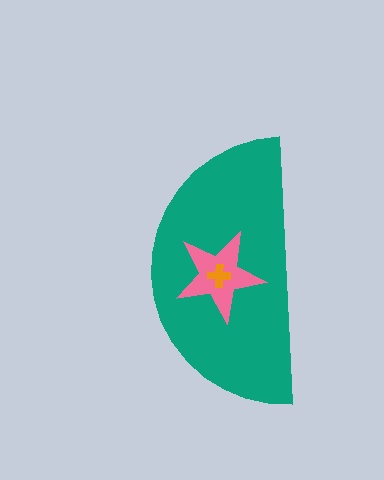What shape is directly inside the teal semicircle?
The pink star.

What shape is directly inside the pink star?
The orange cross.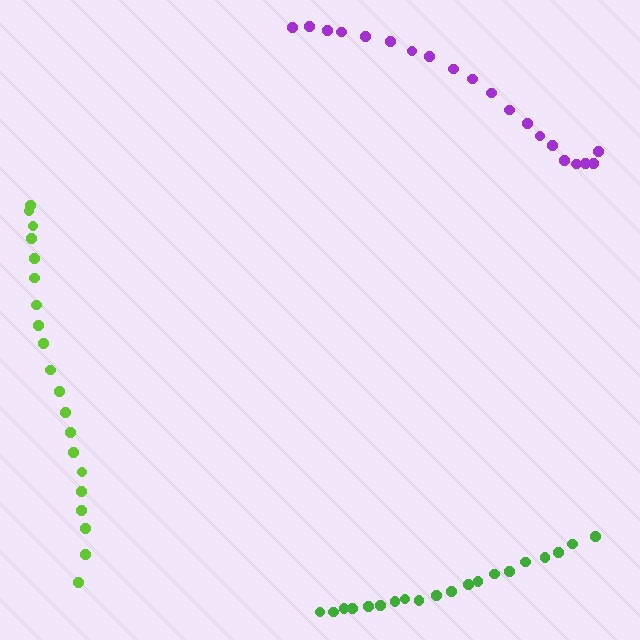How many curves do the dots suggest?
There are 3 distinct paths.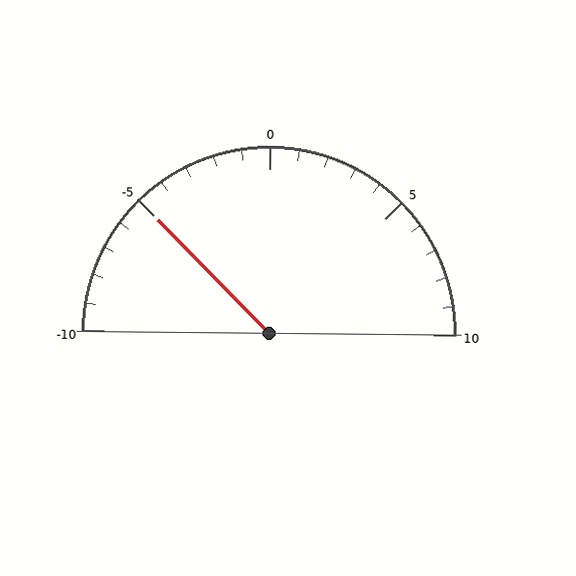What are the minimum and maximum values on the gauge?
The gauge ranges from -10 to 10.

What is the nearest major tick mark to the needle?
The nearest major tick mark is -5.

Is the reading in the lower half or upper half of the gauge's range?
The reading is in the lower half of the range (-10 to 10).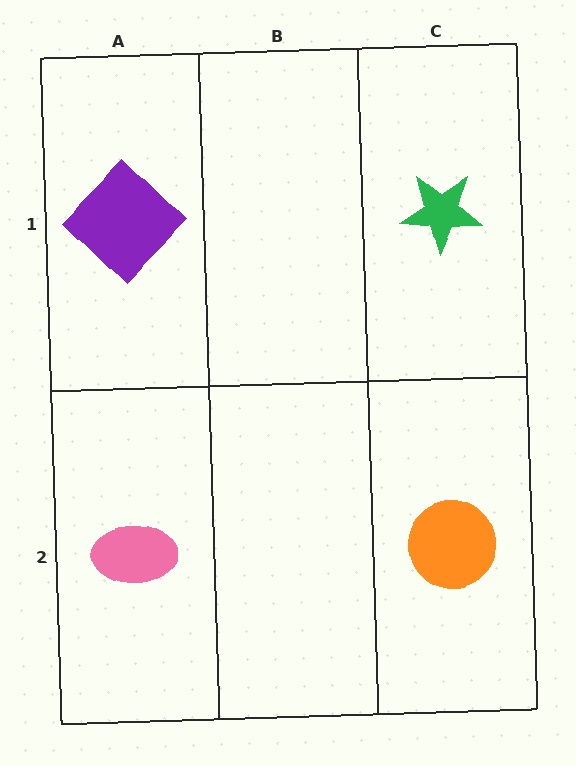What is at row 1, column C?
A green star.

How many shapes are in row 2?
2 shapes.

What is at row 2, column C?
An orange circle.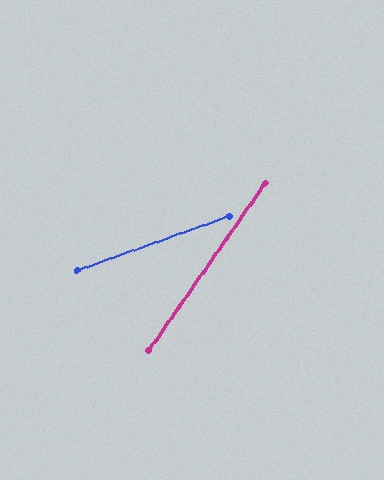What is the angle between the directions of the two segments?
Approximately 35 degrees.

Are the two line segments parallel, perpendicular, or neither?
Neither parallel nor perpendicular — they differ by about 35°.